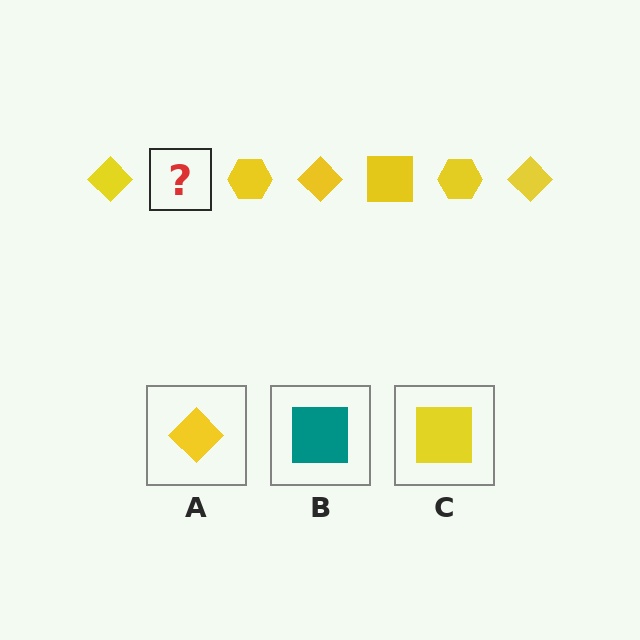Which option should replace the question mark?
Option C.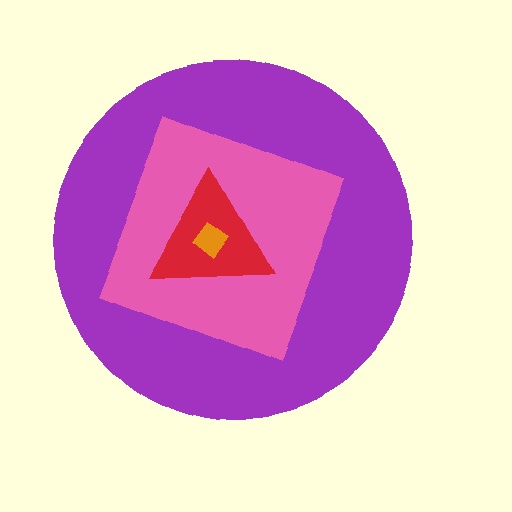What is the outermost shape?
The purple circle.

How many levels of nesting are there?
4.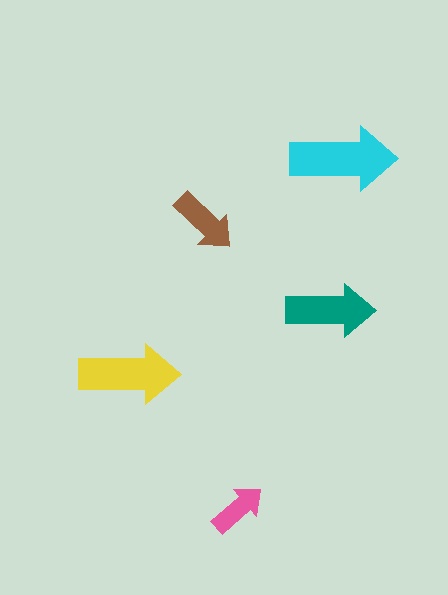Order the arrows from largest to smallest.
the cyan one, the yellow one, the teal one, the brown one, the pink one.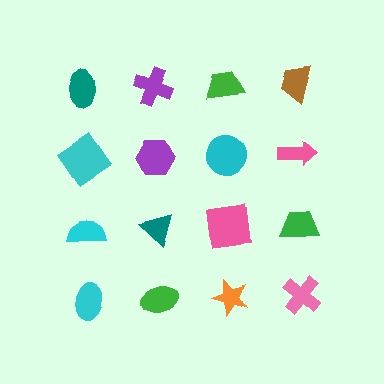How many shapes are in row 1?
4 shapes.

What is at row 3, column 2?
A teal triangle.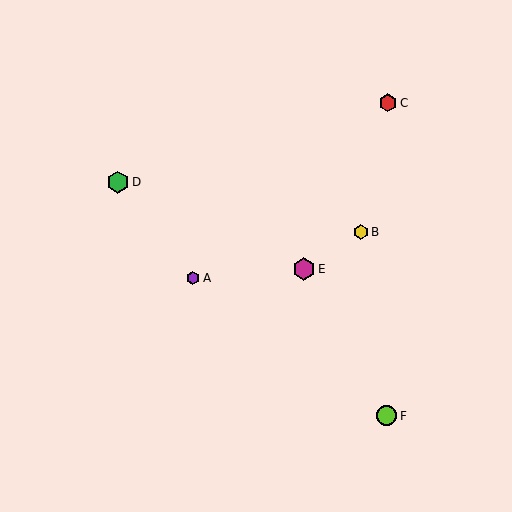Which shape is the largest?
The magenta hexagon (labeled E) is the largest.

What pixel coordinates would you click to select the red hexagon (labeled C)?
Click at (388, 103) to select the red hexagon C.